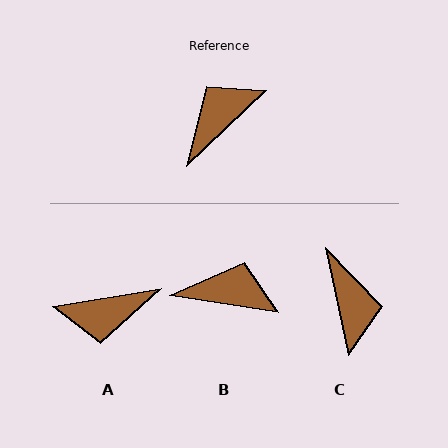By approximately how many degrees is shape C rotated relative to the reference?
Approximately 121 degrees clockwise.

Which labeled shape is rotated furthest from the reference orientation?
A, about 147 degrees away.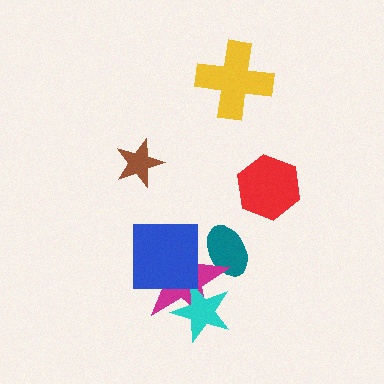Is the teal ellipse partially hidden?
Yes, it is partially covered by another shape.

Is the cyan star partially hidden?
No, no other shape covers it.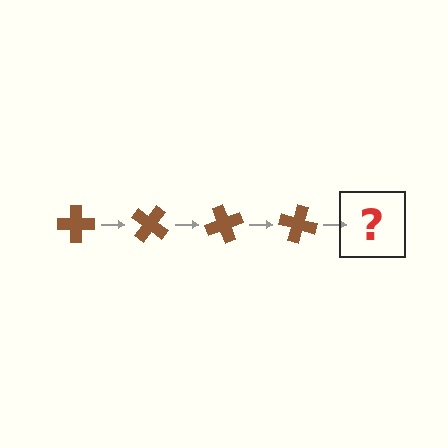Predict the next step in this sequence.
The next step is a brown cross rotated 140 degrees.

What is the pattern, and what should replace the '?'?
The pattern is that the cross rotates 35 degrees each step. The '?' should be a brown cross rotated 140 degrees.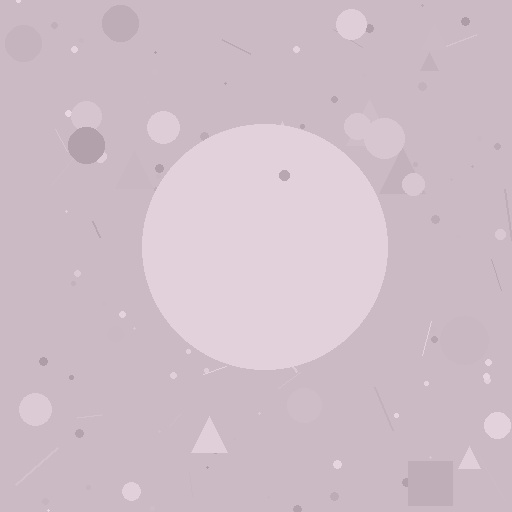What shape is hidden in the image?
A circle is hidden in the image.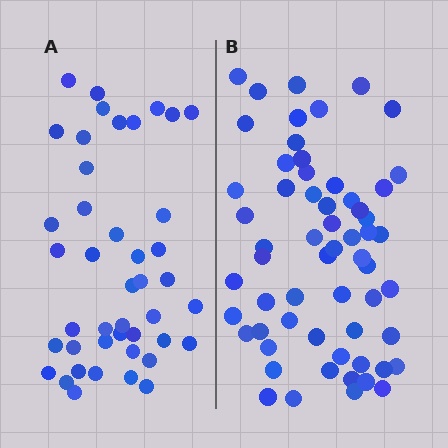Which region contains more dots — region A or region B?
Region B (the right region) has more dots.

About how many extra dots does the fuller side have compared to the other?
Region B has approximately 15 more dots than region A.